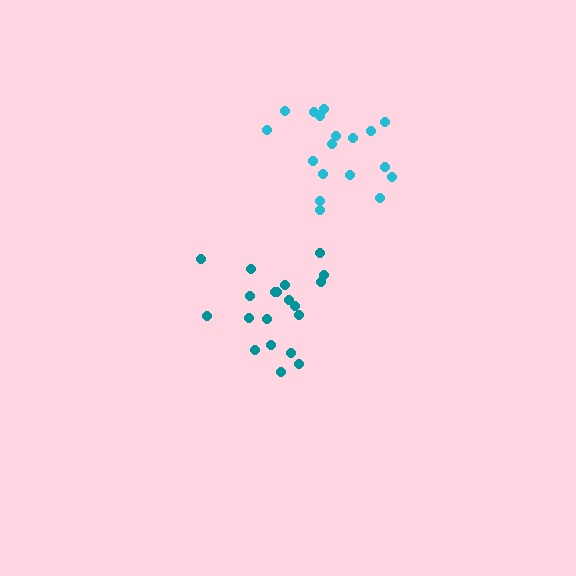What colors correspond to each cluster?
The clusters are colored: teal, cyan.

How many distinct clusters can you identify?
There are 2 distinct clusters.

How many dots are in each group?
Group 1: 20 dots, Group 2: 18 dots (38 total).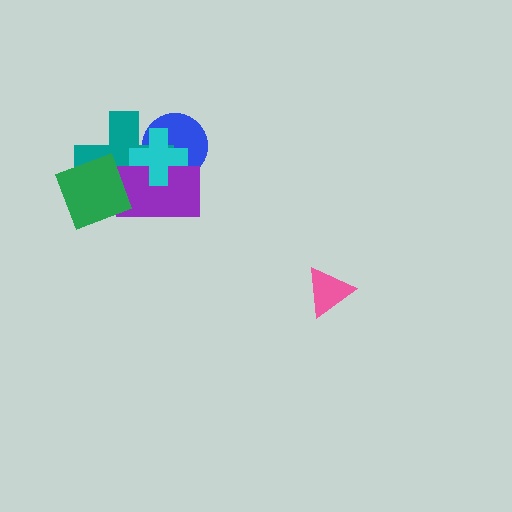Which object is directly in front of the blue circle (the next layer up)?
The teal cross is directly in front of the blue circle.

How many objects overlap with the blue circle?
3 objects overlap with the blue circle.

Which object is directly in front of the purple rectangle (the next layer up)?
The cyan cross is directly in front of the purple rectangle.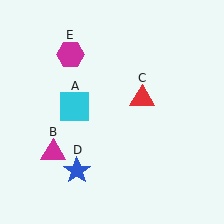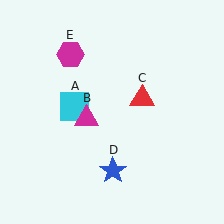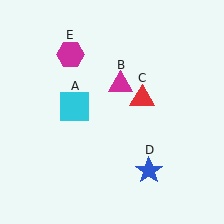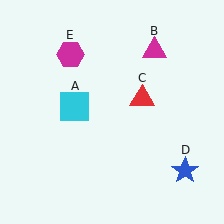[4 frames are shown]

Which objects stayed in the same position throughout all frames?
Cyan square (object A) and red triangle (object C) and magenta hexagon (object E) remained stationary.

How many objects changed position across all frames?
2 objects changed position: magenta triangle (object B), blue star (object D).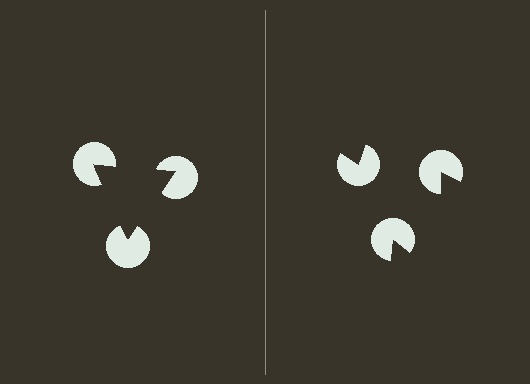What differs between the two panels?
The pac-man discs are positioned identically on both sides; only the wedge orientations differ. On the left they align to a triangle; on the right they are misaligned.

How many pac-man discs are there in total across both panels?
6 — 3 on each side.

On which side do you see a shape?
An illusory triangle appears on the left side. On the right side the wedge cuts are rotated, so no coherent shape forms.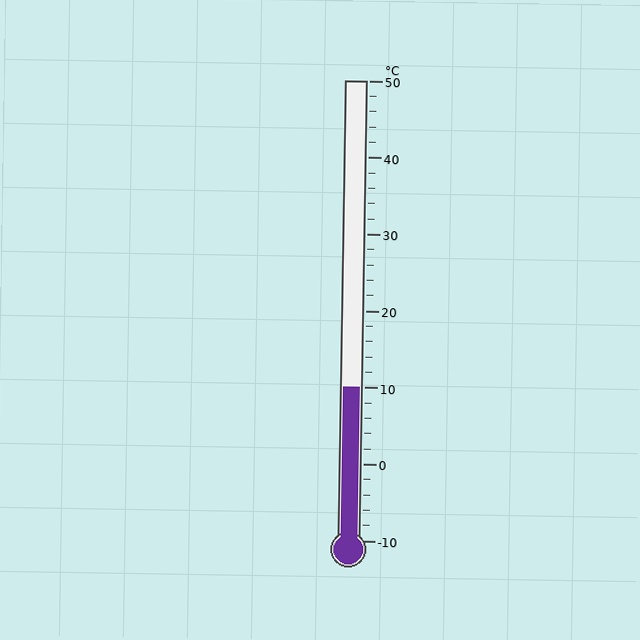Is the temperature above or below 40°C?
The temperature is below 40°C.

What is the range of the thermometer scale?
The thermometer scale ranges from -10°C to 50°C.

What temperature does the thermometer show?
The thermometer shows approximately 10°C.